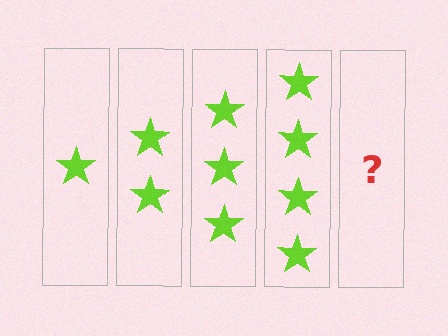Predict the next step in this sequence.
The next step is 5 stars.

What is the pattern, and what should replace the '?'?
The pattern is that each step adds one more star. The '?' should be 5 stars.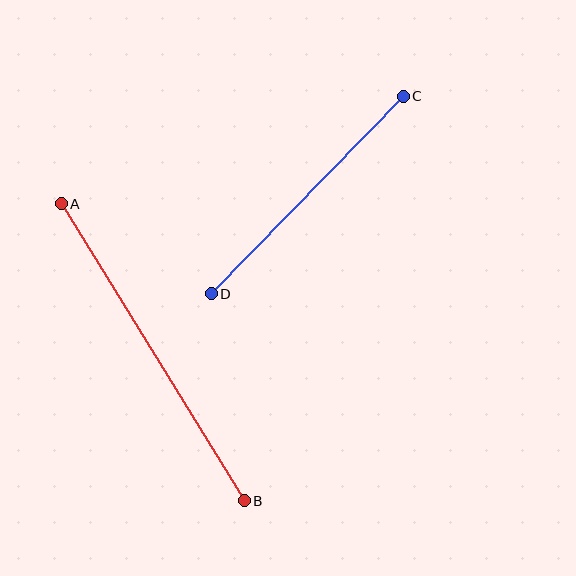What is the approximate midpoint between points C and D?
The midpoint is at approximately (307, 195) pixels.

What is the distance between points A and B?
The distance is approximately 349 pixels.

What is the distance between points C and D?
The distance is approximately 275 pixels.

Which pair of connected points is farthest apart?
Points A and B are farthest apart.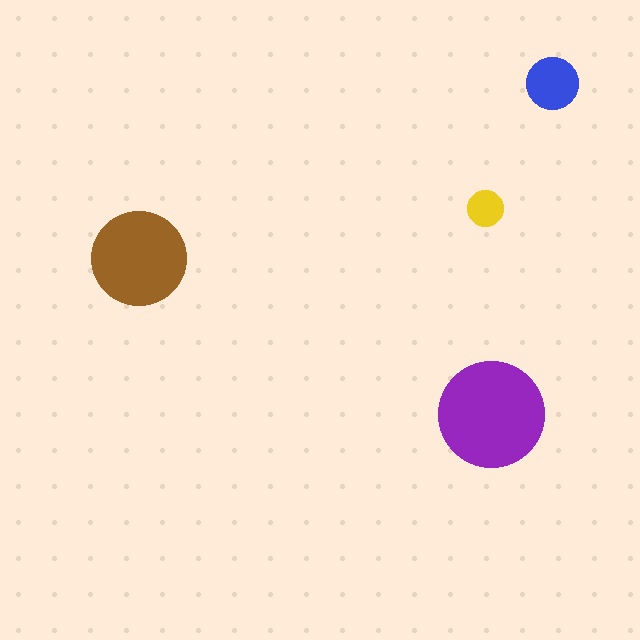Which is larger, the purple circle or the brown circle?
The purple one.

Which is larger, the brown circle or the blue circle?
The brown one.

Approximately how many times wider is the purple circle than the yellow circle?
About 3 times wider.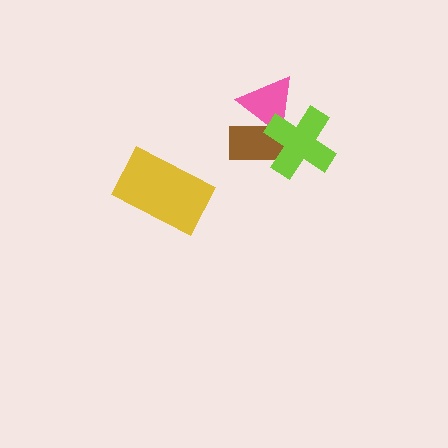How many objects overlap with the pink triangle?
2 objects overlap with the pink triangle.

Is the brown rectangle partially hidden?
Yes, it is partially covered by another shape.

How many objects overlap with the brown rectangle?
2 objects overlap with the brown rectangle.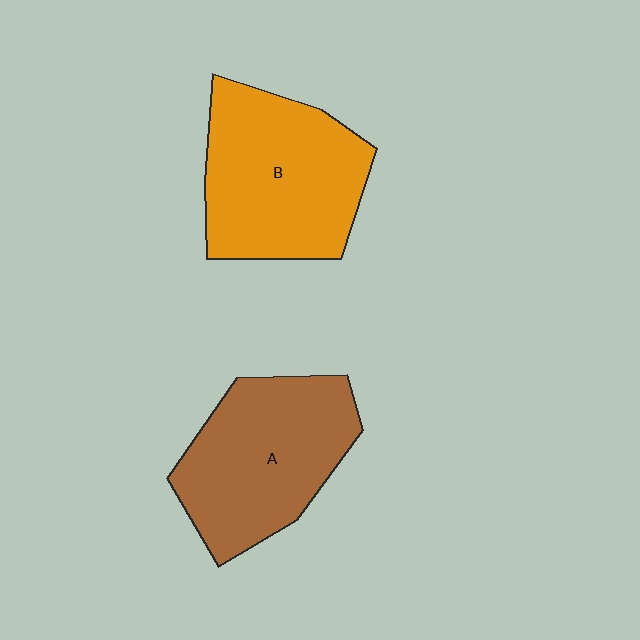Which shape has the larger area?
Shape B (orange).